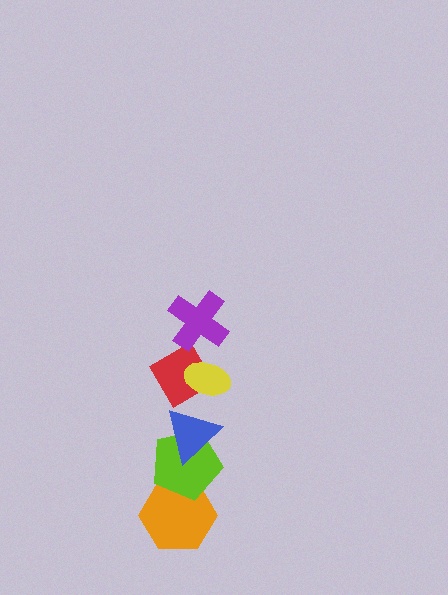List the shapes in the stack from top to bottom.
From top to bottom: the purple cross, the yellow ellipse, the red diamond, the blue triangle, the lime pentagon, the orange hexagon.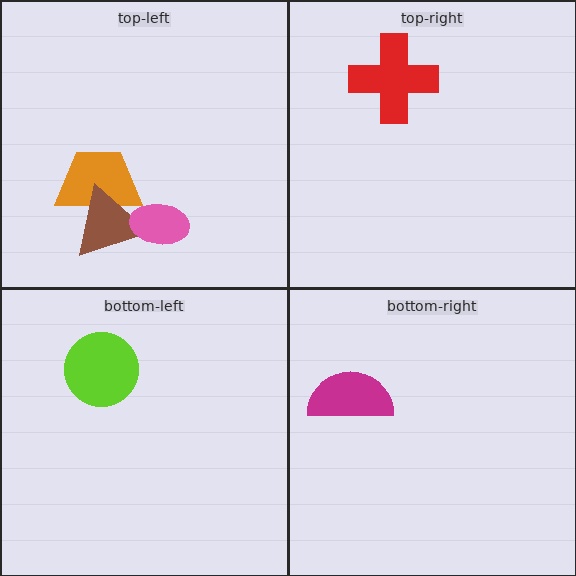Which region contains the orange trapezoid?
The top-left region.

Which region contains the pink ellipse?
The top-left region.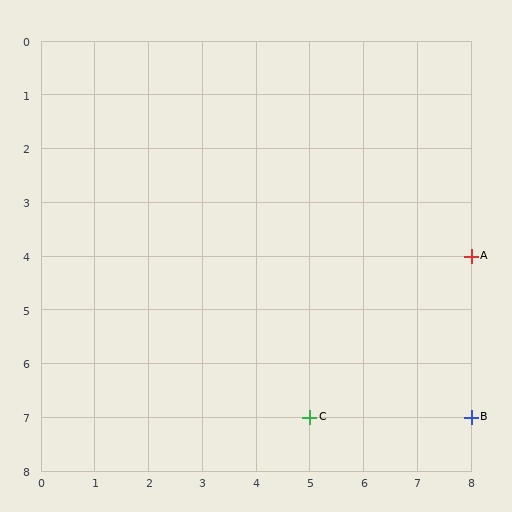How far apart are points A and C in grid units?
Points A and C are 3 columns and 3 rows apart (about 4.2 grid units diagonally).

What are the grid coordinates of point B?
Point B is at grid coordinates (8, 7).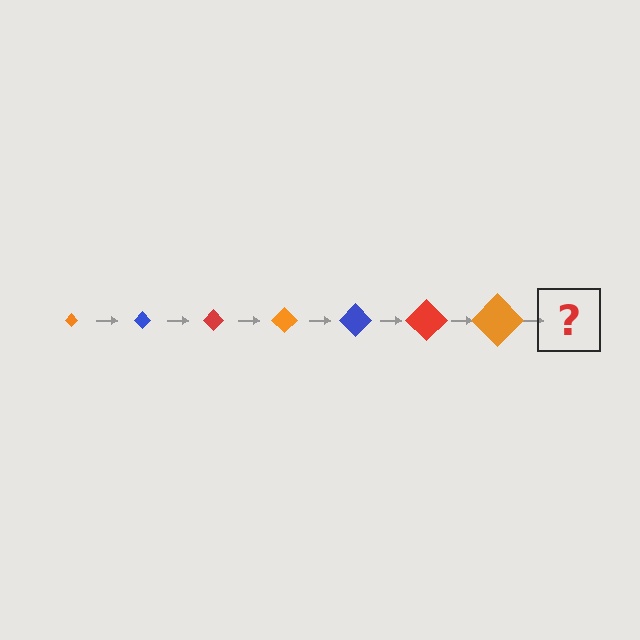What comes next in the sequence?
The next element should be a blue diamond, larger than the previous one.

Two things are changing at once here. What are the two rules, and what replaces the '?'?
The two rules are that the diamond grows larger each step and the color cycles through orange, blue, and red. The '?' should be a blue diamond, larger than the previous one.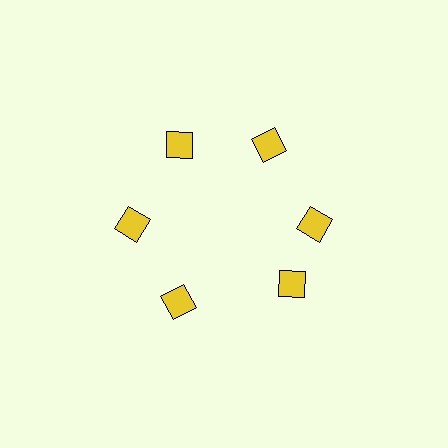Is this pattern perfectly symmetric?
No. The 6 yellow diamonds are arranged in a ring, but one element near the 5 o'clock position is rotated out of alignment along the ring, breaking the 6-fold rotational symmetry.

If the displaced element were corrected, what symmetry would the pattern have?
It would have 6-fold rotational symmetry — the pattern would map onto itself every 60 degrees.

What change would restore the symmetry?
The symmetry would be restored by rotating it back into even spacing with its neighbors so that all 6 diamonds sit at equal angles and equal distance from the center.